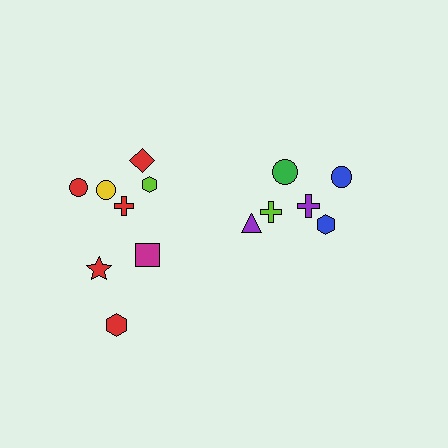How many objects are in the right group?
There are 6 objects.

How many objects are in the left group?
There are 8 objects.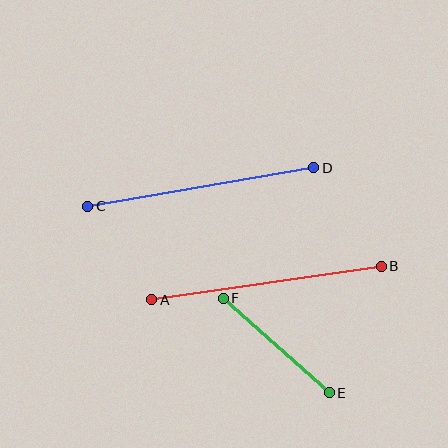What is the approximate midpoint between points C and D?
The midpoint is at approximately (201, 187) pixels.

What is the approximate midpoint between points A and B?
The midpoint is at approximately (266, 283) pixels.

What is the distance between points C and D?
The distance is approximately 229 pixels.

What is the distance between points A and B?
The distance is approximately 232 pixels.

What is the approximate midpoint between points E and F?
The midpoint is at approximately (276, 345) pixels.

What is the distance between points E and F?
The distance is approximately 142 pixels.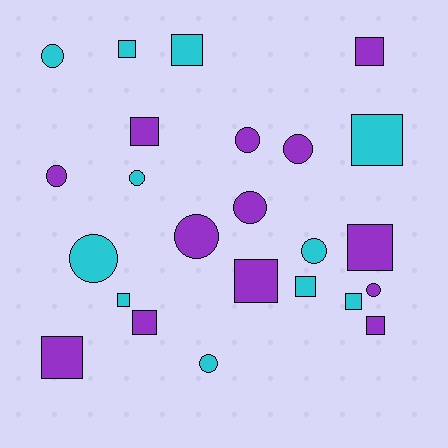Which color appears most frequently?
Purple, with 13 objects.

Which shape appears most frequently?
Square, with 13 objects.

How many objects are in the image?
There are 24 objects.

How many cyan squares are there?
There are 6 cyan squares.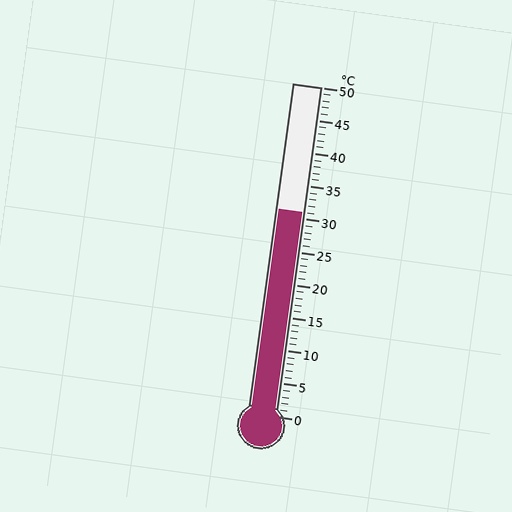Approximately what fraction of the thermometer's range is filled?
The thermometer is filled to approximately 60% of its range.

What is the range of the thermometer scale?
The thermometer scale ranges from 0°C to 50°C.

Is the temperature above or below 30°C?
The temperature is above 30°C.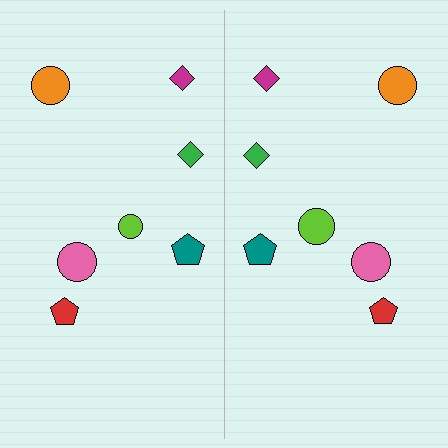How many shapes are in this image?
There are 14 shapes in this image.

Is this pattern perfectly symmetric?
No, the pattern is not perfectly symmetric. The lime circle on the right side has a different size than its mirror counterpart.